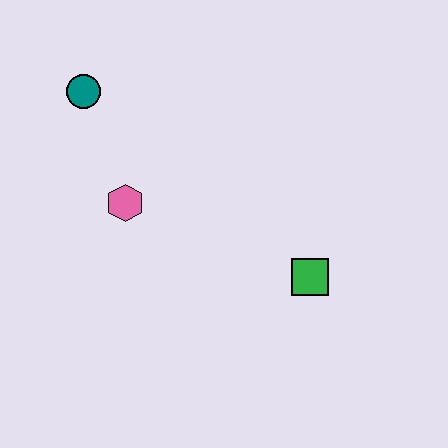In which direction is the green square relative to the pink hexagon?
The green square is to the right of the pink hexagon.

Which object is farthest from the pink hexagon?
The green square is farthest from the pink hexagon.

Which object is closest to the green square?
The pink hexagon is closest to the green square.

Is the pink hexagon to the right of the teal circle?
Yes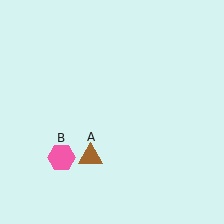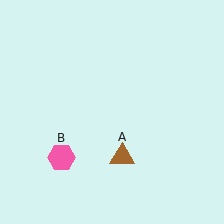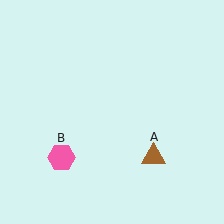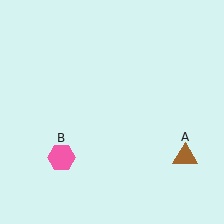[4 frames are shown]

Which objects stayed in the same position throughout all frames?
Pink hexagon (object B) remained stationary.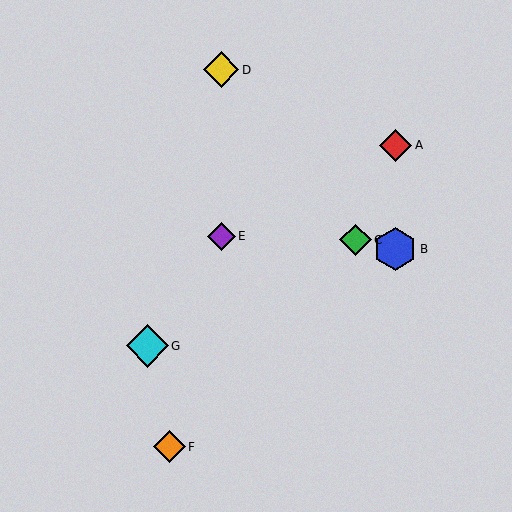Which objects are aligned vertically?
Objects D, E are aligned vertically.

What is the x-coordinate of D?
Object D is at x≈221.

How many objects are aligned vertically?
2 objects (D, E) are aligned vertically.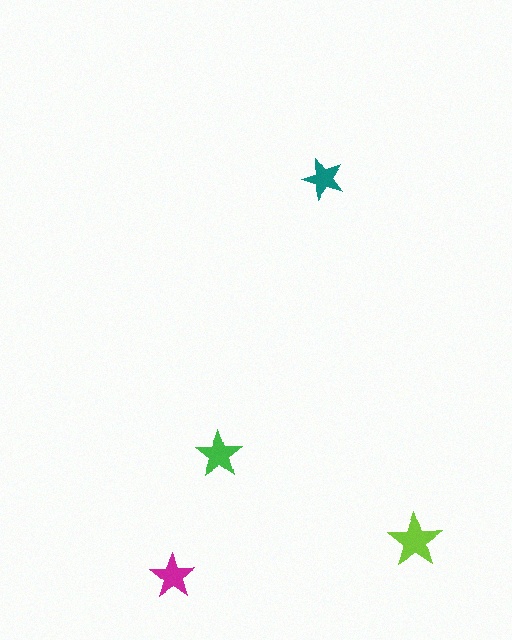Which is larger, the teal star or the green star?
The green one.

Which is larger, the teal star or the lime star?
The lime one.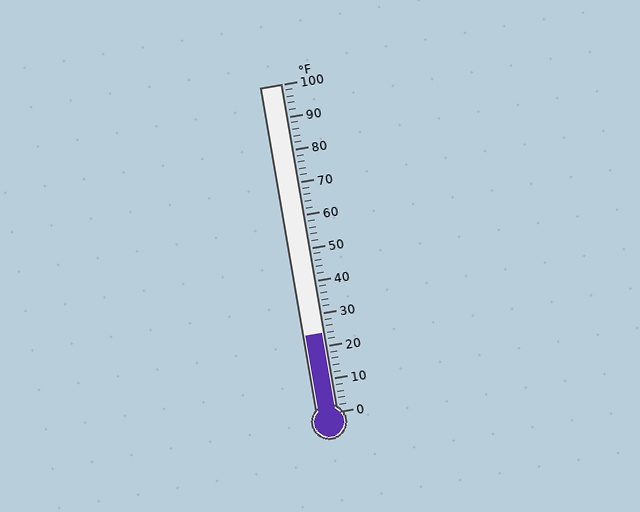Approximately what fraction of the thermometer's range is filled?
The thermometer is filled to approximately 25% of its range.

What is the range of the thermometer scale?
The thermometer scale ranges from 0°F to 100°F.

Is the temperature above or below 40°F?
The temperature is below 40°F.